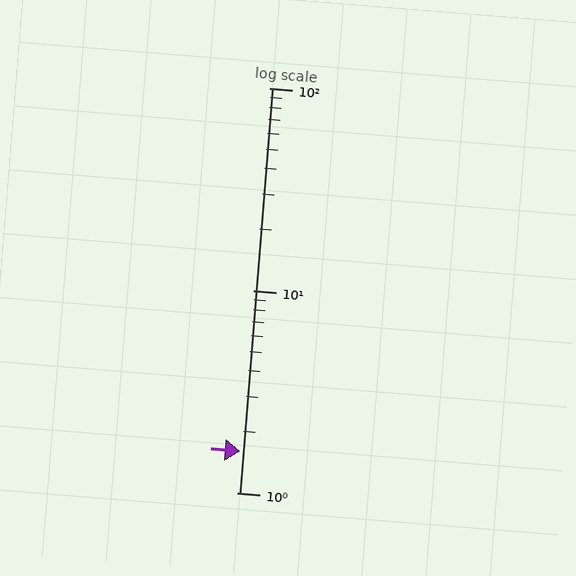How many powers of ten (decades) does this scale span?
The scale spans 2 decades, from 1 to 100.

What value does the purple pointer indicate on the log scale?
The pointer indicates approximately 1.6.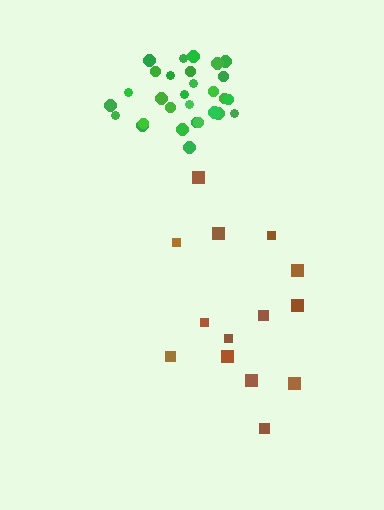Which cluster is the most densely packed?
Green.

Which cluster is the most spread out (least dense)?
Brown.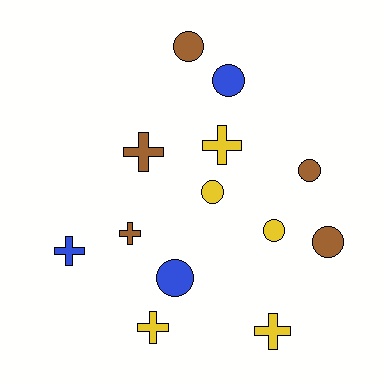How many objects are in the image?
There are 13 objects.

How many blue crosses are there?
There is 1 blue cross.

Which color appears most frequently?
Yellow, with 5 objects.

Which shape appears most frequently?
Circle, with 7 objects.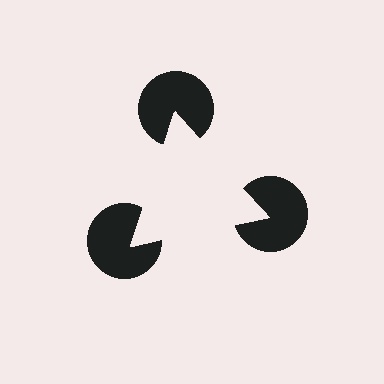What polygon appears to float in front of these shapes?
An illusory triangle — its edges are inferred from the aligned wedge cuts in the pac-man discs, not physically drawn.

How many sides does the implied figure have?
3 sides.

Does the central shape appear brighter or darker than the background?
It typically appears slightly brighter than the background, even though no actual brightness change is drawn.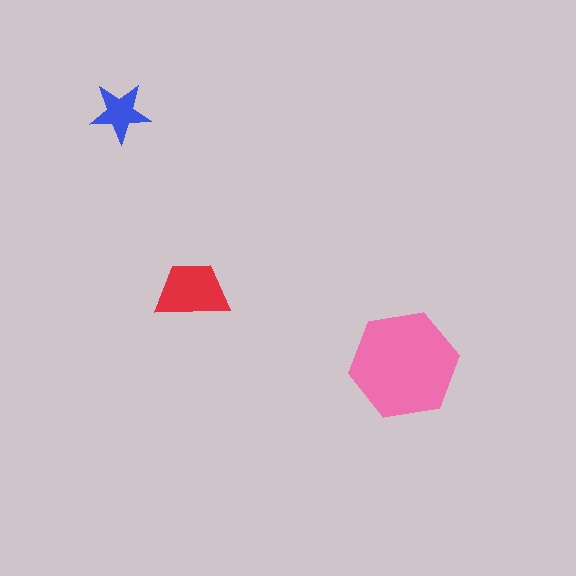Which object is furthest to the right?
The pink hexagon is rightmost.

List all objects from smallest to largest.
The blue star, the red trapezoid, the pink hexagon.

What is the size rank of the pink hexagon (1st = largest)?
1st.